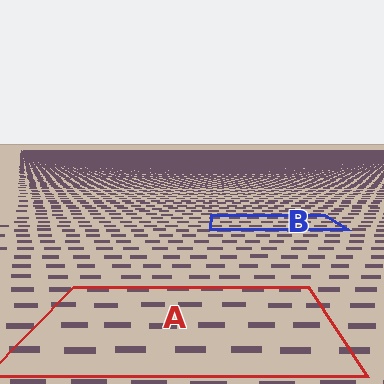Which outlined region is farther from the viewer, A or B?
Region B is farther from the viewer — the texture elements inside it appear smaller and more densely packed.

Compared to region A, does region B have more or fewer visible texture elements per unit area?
Region B has more texture elements per unit area — they are packed more densely because it is farther away.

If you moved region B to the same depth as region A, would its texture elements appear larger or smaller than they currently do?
They would appear larger. At a closer depth, the same texture elements are projected at a bigger on-screen size.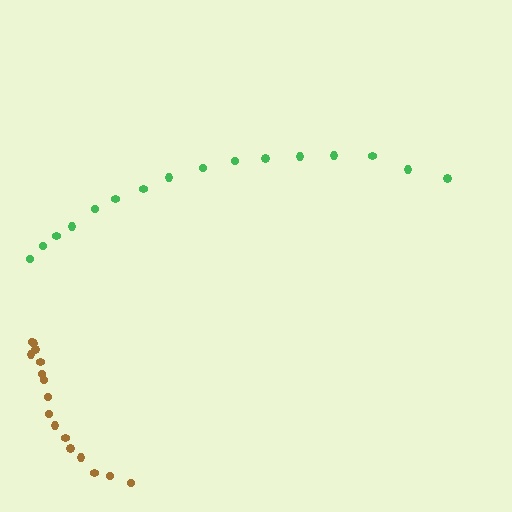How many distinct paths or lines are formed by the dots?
There are 2 distinct paths.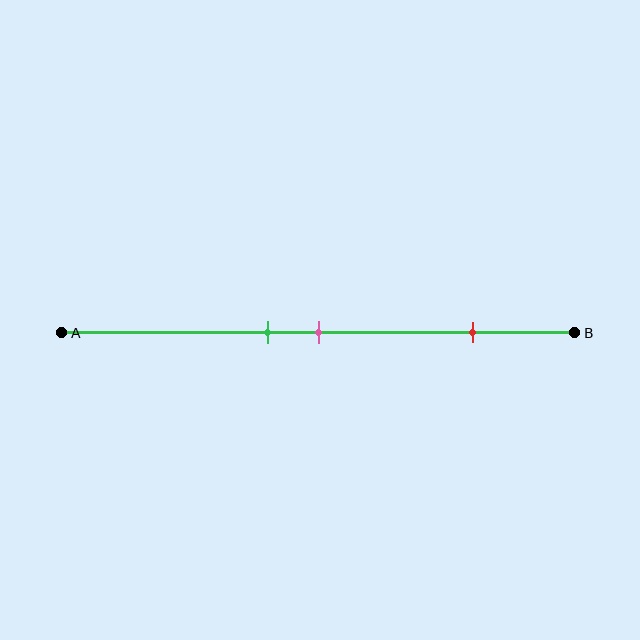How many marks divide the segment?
There are 3 marks dividing the segment.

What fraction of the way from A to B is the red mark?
The red mark is approximately 80% (0.8) of the way from A to B.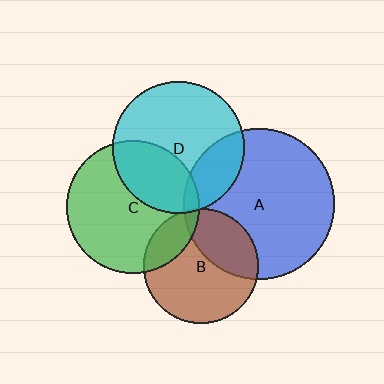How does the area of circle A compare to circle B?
Approximately 1.7 times.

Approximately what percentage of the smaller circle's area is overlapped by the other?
Approximately 20%.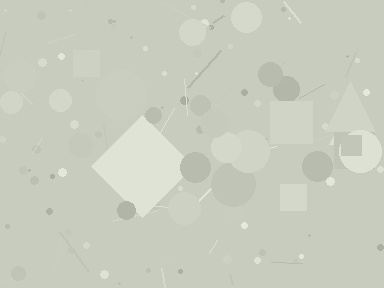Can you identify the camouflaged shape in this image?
The camouflaged shape is a diamond.